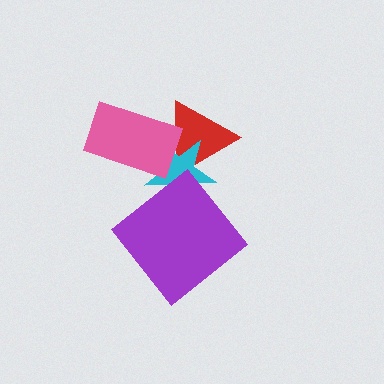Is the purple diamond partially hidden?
No, no other shape covers it.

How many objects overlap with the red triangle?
2 objects overlap with the red triangle.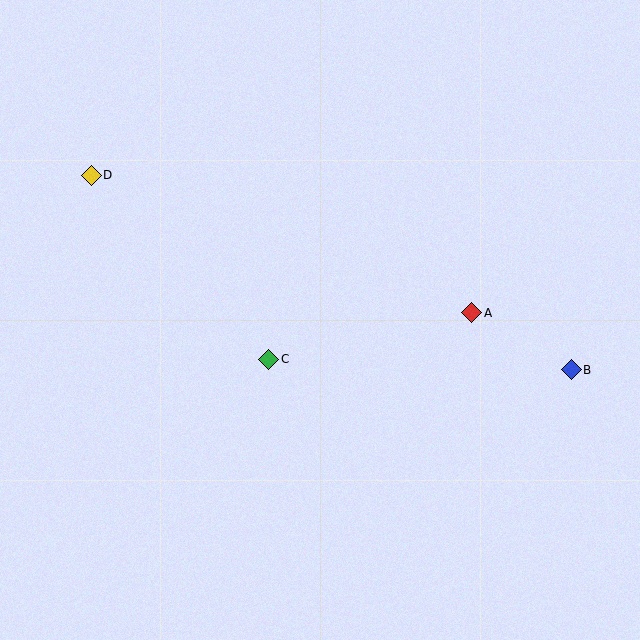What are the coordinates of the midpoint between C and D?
The midpoint between C and D is at (180, 267).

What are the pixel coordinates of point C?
Point C is at (269, 359).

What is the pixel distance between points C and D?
The distance between C and D is 256 pixels.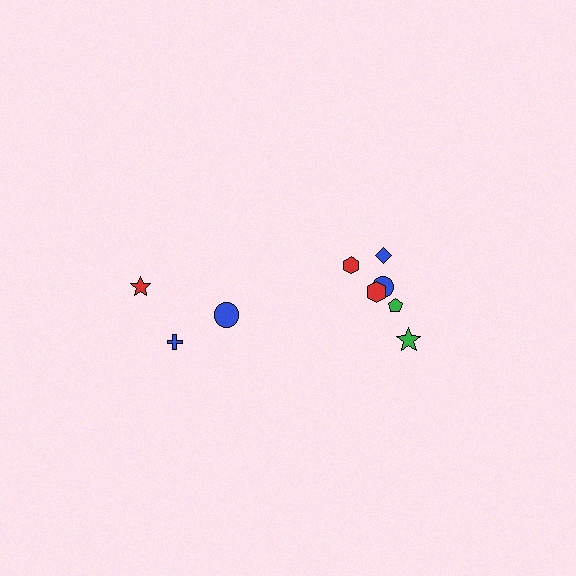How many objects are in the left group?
There are 3 objects.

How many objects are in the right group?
There are 6 objects.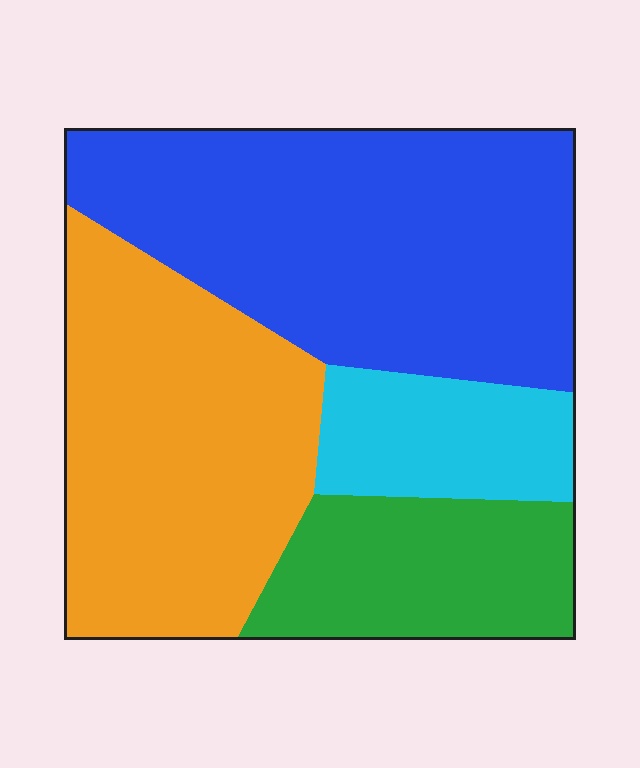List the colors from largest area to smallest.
From largest to smallest: blue, orange, green, cyan.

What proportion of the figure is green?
Green takes up about one sixth (1/6) of the figure.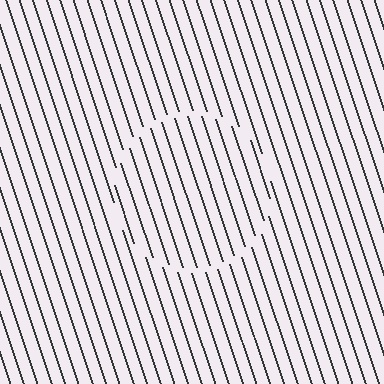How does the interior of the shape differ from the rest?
The interior of the shape contains the same grating, shifted by half a period — the contour is defined by the phase discontinuity where line-ends from the inner and outer gratings abut.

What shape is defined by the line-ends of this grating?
An illusory circle. The interior of the shape contains the same grating, shifted by half a period — the contour is defined by the phase discontinuity where line-ends from the inner and outer gratings abut.